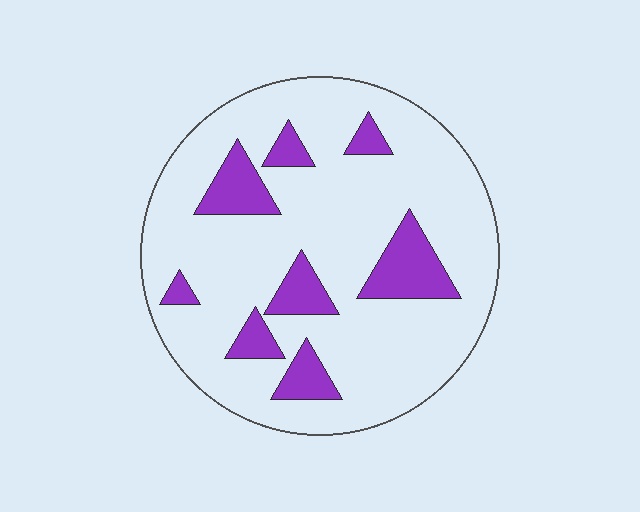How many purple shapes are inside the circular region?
8.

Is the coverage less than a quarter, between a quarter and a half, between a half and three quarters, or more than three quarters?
Less than a quarter.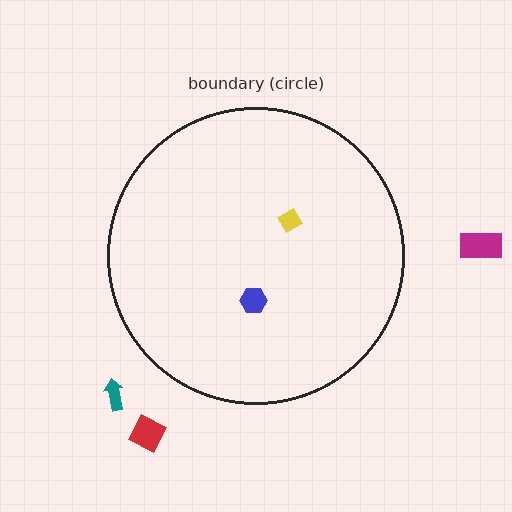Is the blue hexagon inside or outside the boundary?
Inside.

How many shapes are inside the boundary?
2 inside, 3 outside.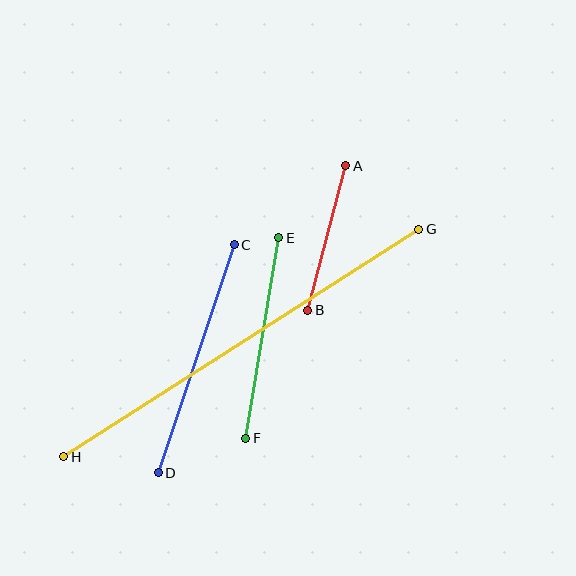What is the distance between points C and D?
The distance is approximately 240 pixels.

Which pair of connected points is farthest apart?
Points G and H are farthest apart.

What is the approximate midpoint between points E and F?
The midpoint is at approximately (262, 338) pixels.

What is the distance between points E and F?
The distance is approximately 203 pixels.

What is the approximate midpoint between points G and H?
The midpoint is at approximately (241, 343) pixels.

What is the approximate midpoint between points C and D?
The midpoint is at approximately (196, 359) pixels.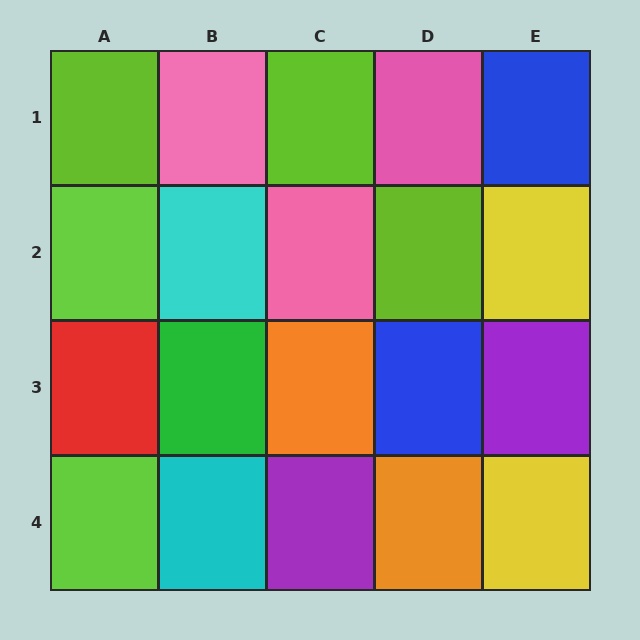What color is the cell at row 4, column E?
Yellow.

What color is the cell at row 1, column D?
Pink.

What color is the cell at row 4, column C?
Purple.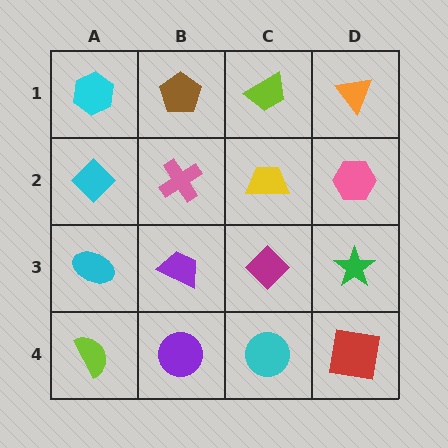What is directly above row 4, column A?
A cyan ellipse.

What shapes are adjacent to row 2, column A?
A cyan hexagon (row 1, column A), a cyan ellipse (row 3, column A), a pink cross (row 2, column B).